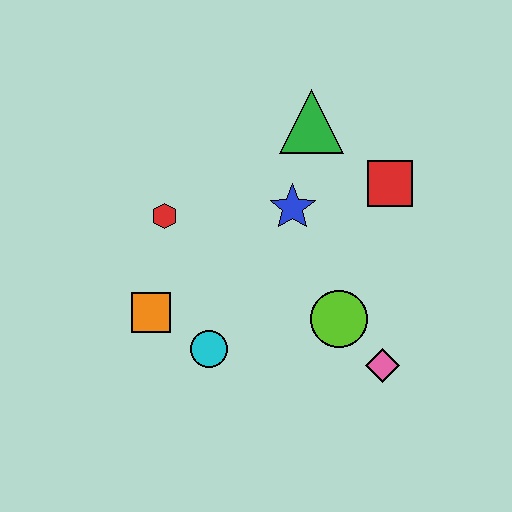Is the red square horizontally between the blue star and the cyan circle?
No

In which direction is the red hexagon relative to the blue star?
The red hexagon is to the left of the blue star.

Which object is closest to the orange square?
The cyan circle is closest to the orange square.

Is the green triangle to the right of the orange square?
Yes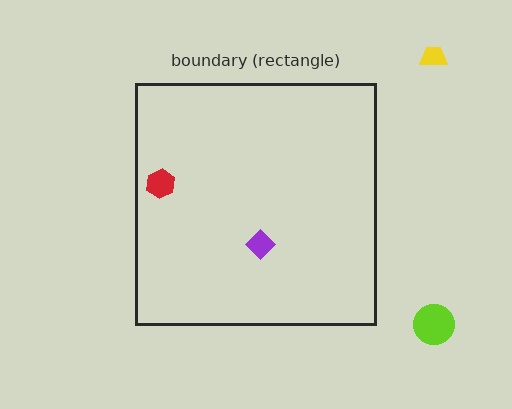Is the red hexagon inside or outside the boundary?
Inside.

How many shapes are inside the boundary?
2 inside, 2 outside.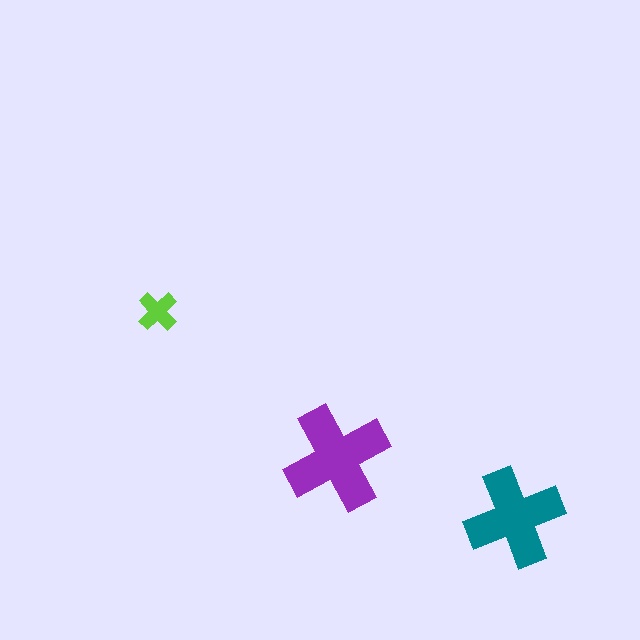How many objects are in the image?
There are 3 objects in the image.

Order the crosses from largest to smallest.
the purple one, the teal one, the lime one.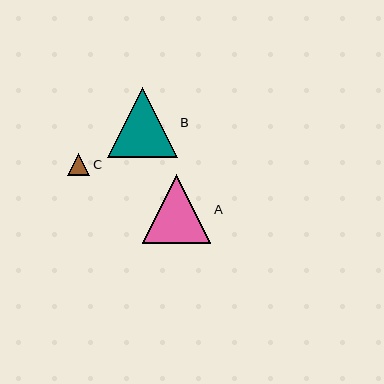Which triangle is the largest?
Triangle B is the largest with a size of approximately 70 pixels.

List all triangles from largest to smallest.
From largest to smallest: B, A, C.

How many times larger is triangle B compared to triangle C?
Triangle B is approximately 3.2 times the size of triangle C.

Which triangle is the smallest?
Triangle C is the smallest with a size of approximately 22 pixels.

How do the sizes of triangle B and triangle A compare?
Triangle B and triangle A are approximately the same size.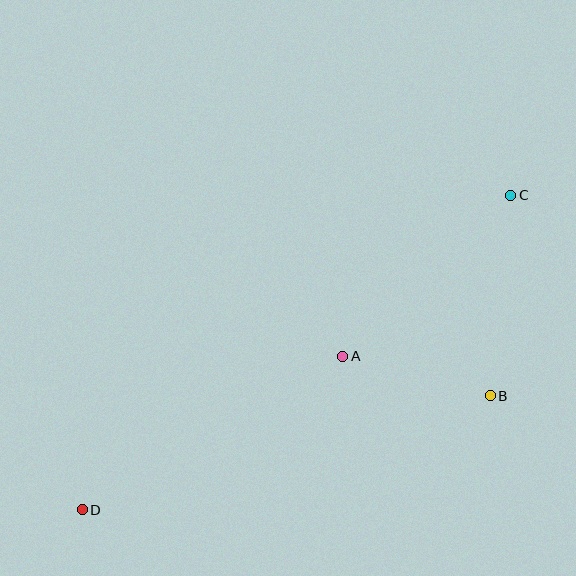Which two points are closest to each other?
Points A and B are closest to each other.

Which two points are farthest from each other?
Points C and D are farthest from each other.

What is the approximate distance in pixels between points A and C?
The distance between A and C is approximately 233 pixels.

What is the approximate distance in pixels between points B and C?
The distance between B and C is approximately 202 pixels.